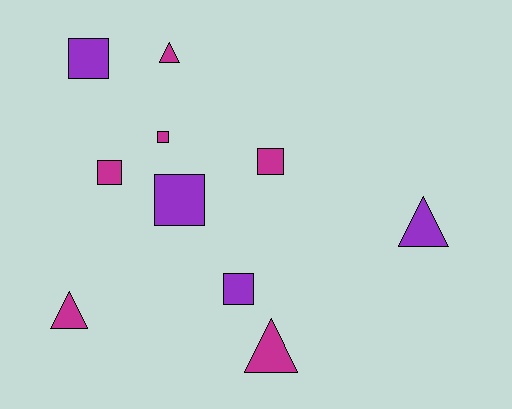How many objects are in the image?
There are 10 objects.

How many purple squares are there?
There are 3 purple squares.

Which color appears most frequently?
Magenta, with 6 objects.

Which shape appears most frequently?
Square, with 6 objects.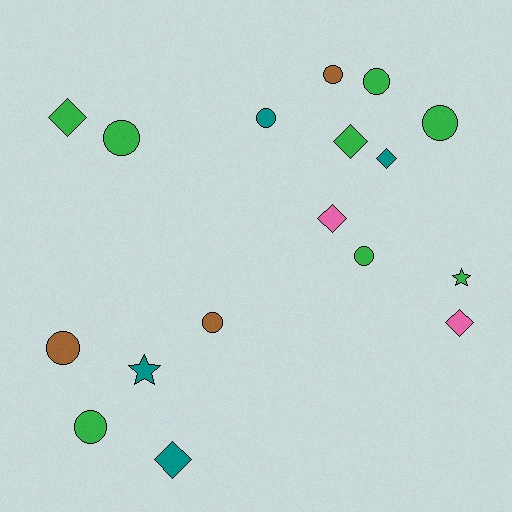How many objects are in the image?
There are 17 objects.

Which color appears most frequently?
Green, with 8 objects.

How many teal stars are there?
There is 1 teal star.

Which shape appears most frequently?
Circle, with 9 objects.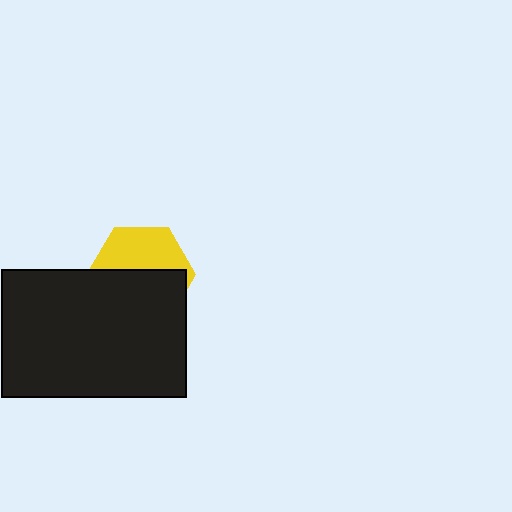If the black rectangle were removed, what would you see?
You would see the complete yellow hexagon.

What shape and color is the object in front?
The object in front is a black rectangle.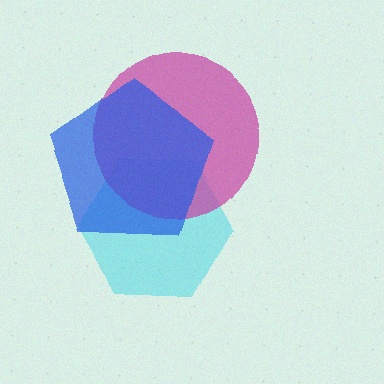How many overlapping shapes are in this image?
There are 3 overlapping shapes in the image.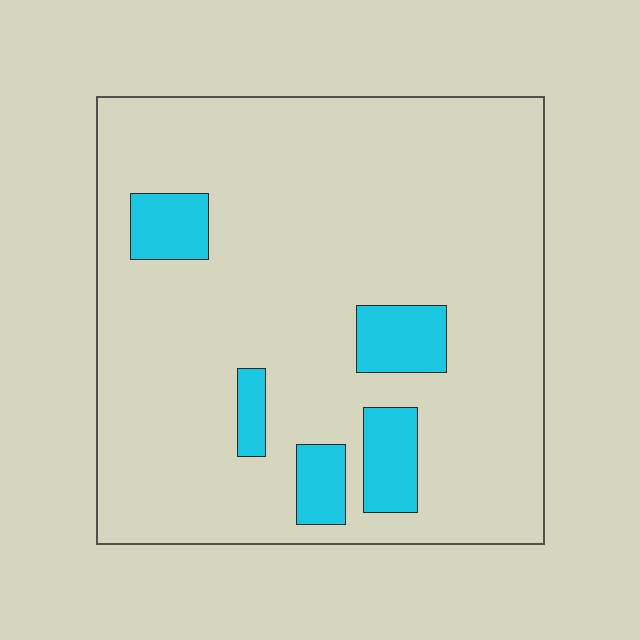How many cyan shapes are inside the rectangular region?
5.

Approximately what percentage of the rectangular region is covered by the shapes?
Approximately 10%.